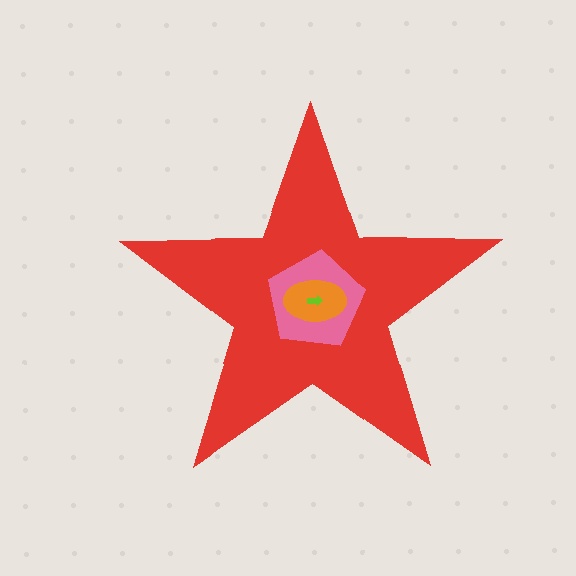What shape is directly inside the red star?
The pink pentagon.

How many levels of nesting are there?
4.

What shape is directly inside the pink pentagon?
The orange ellipse.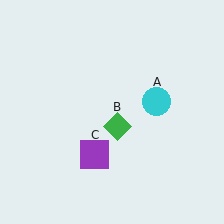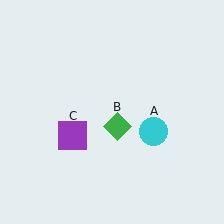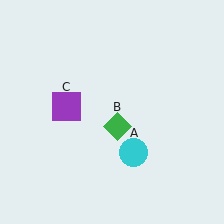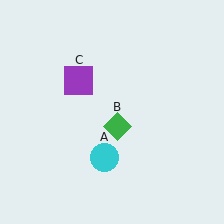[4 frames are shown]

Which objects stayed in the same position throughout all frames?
Green diamond (object B) remained stationary.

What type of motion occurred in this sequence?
The cyan circle (object A), purple square (object C) rotated clockwise around the center of the scene.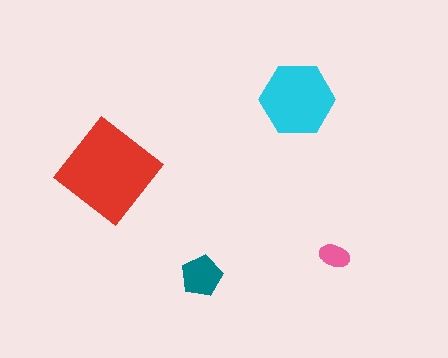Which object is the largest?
The red diamond.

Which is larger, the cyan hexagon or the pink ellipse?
The cyan hexagon.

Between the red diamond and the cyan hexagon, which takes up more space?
The red diamond.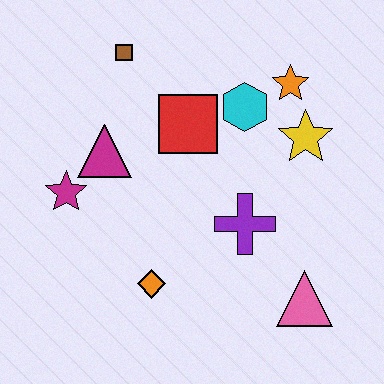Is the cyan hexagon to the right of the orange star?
No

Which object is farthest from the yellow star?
The magenta star is farthest from the yellow star.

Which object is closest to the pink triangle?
The purple cross is closest to the pink triangle.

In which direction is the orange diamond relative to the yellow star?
The orange diamond is to the left of the yellow star.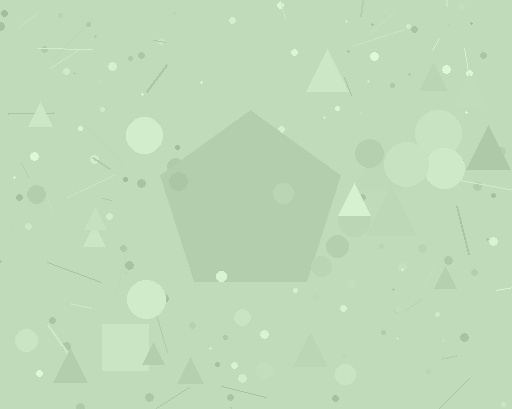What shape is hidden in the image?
A pentagon is hidden in the image.